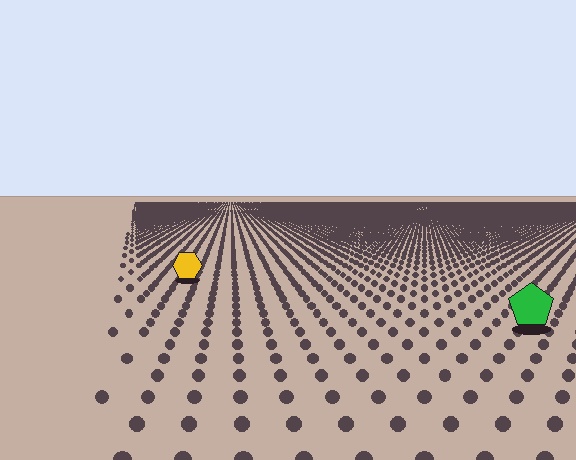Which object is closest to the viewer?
The green pentagon is closest. The texture marks near it are larger and more spread out.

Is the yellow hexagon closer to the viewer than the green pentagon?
No. The green pentagon is closer — you can tell from the texture gradient: the ground texture is coarser near it.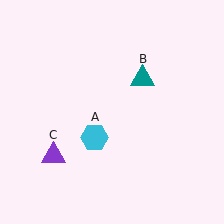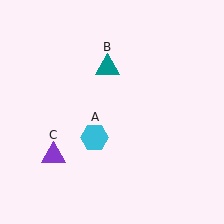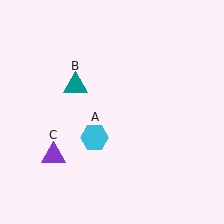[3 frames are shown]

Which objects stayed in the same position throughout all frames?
Cyan hexagon (object A) and purple triangle (object C) remained stationary.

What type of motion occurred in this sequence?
The teal triangle (object B) rotated counterclockwise around the center of the scene.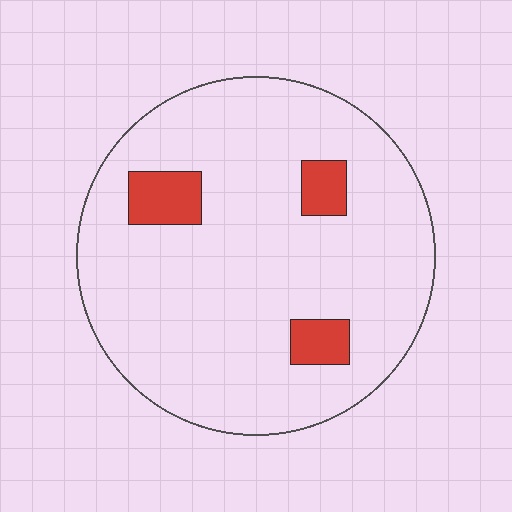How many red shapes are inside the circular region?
3.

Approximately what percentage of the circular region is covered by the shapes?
Approximately 10%.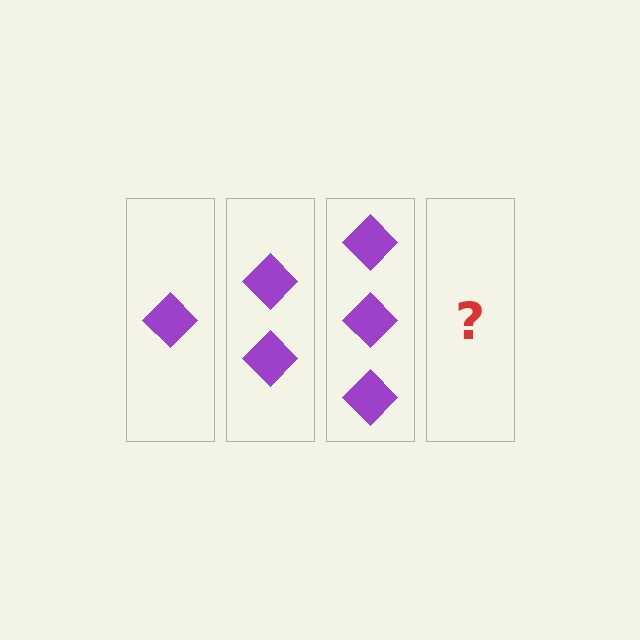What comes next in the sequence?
The next element should be 4 diamonds.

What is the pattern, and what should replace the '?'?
The pattern is that each step adds one more diamond. The '?' should be 4 diamonds.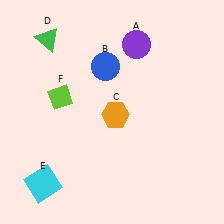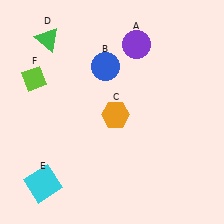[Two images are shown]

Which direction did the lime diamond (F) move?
The lime diamond (F) moved left.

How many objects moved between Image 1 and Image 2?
1 object moved between the two images.